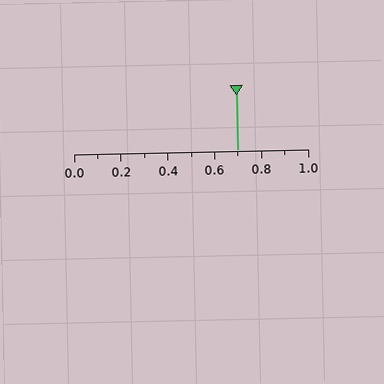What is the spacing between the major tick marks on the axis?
The major ticks are spaced 0.2 apart.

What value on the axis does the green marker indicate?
The marker indicates approximately 0.7.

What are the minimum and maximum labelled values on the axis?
The axis runs from 0.0 to 1.0.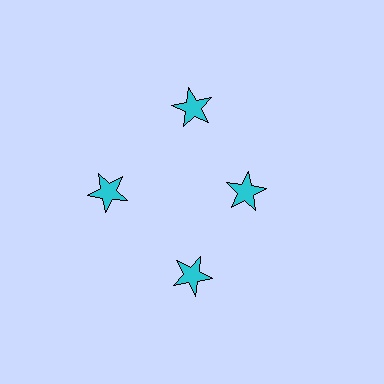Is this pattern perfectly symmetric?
No. The 4 cyan stars are arranged in a ring, but one element near the 3 o'clock position is pulled inward toward the center, breaking the 4-fold rotational symmetry.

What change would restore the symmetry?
The symmetry would be restored by moving it outward, back onto the ring so that all 4 stars sit at equal angles and equal distance from the center.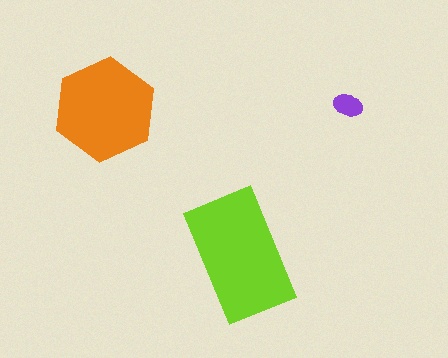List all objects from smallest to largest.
The purple ellipse, the orange hexagon, the lime rectangle.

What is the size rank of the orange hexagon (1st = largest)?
2nd.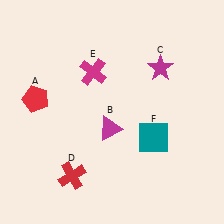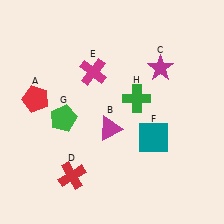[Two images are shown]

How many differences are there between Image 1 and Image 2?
There are 2 differences between the two images.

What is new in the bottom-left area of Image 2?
A green pentagon (G) was added in the bottom-left area of Image 2.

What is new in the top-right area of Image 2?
A green cross (H) was added in the top-right area of Image 2.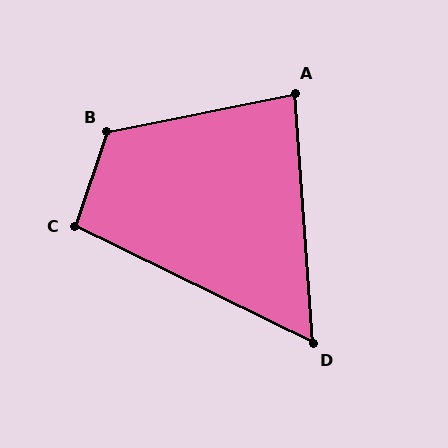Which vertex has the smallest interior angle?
D, at approximately 60 degrees.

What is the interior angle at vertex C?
Approximately 98 degrees (obtuse).